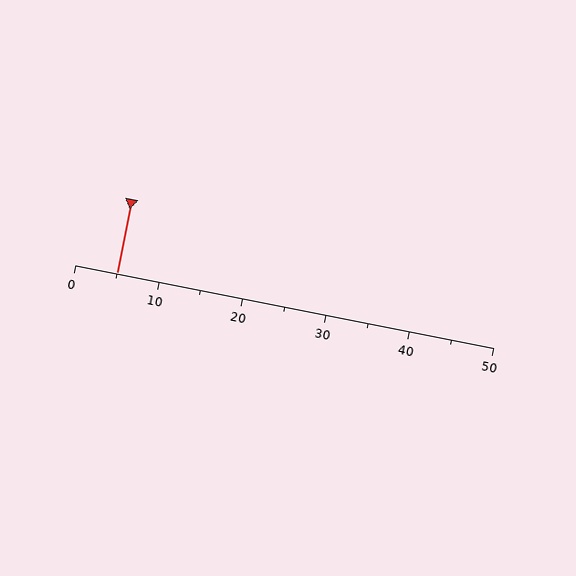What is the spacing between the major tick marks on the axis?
The major ticks are spaced 10 apart.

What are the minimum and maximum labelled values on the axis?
The axis runs from 0 to 50.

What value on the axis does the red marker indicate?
The marker indicates approximately 5.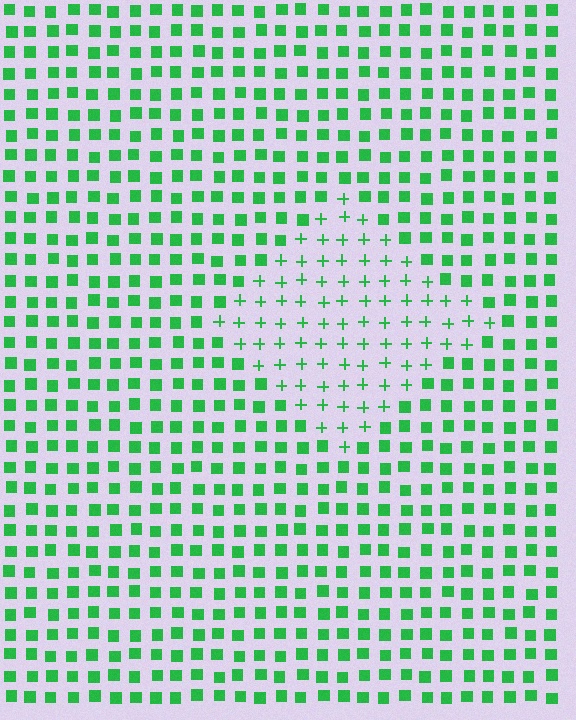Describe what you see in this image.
The image is filled with small green elements arranged in a uniform grid. A diamond-shaped region contains plus signs, while the surrounding area contains squares. The boundary is defined purely by the change in element shape.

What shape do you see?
I see a diamond.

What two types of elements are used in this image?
The image uses plus signs inside the diamond region and squares outside it.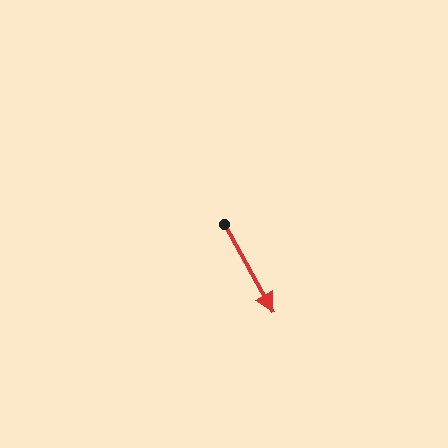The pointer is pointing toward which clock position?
Roughly 5 o'clock.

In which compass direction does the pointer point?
Southeast.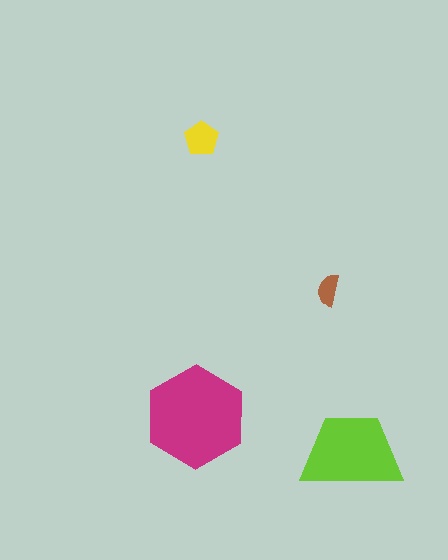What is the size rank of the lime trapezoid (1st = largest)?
2nd.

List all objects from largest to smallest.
The magenta hexagon, the lime trapezoid, the yellow pentagon, the brown semicircle.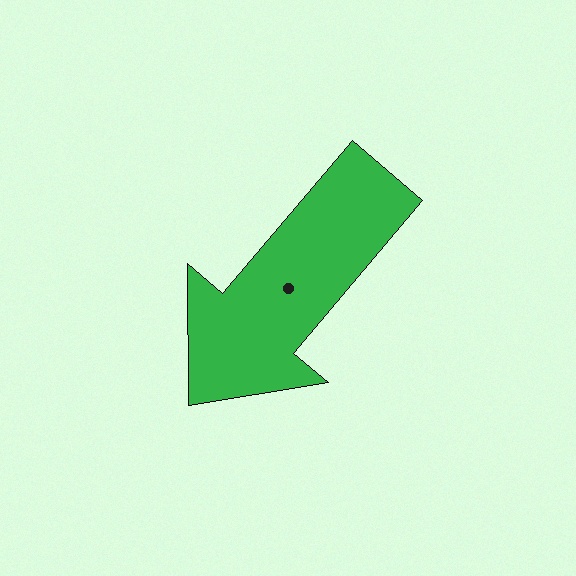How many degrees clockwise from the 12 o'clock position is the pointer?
Approximately 220 degrees.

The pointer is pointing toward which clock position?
Roughly 7 o'clock.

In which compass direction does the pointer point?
Southwest.